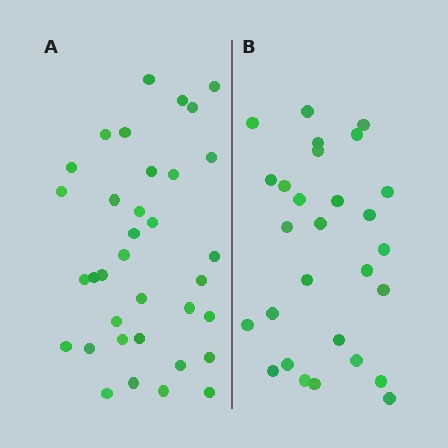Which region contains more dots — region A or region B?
Region A (the left region) has more dots.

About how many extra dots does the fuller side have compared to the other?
Region A has roughly 8 or so more dots than region B.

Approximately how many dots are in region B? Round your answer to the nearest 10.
About 30 dots. (The exact count is 28, which rounds to 30.)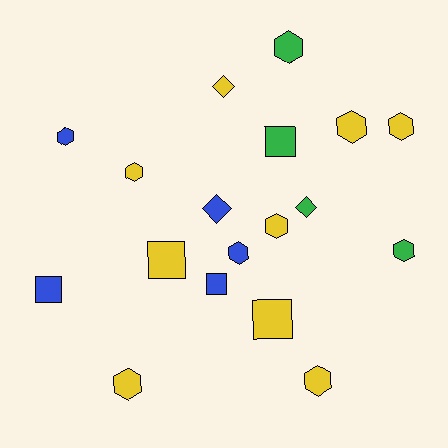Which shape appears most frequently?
Hexagon, with 10 objects.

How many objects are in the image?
There are 18 objects.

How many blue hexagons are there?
There are 2 blue hexagons.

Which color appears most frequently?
Yellow, with 9 objects.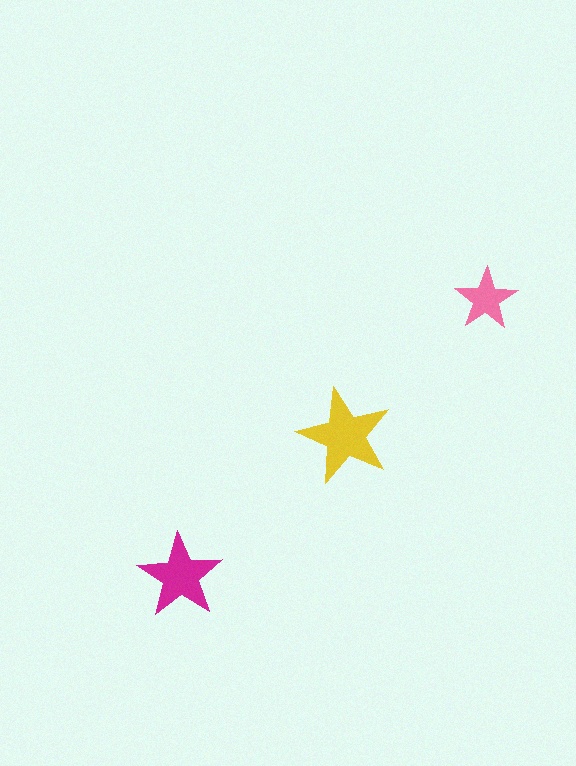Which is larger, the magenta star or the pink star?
The magenta one.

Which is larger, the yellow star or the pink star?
The yellow one.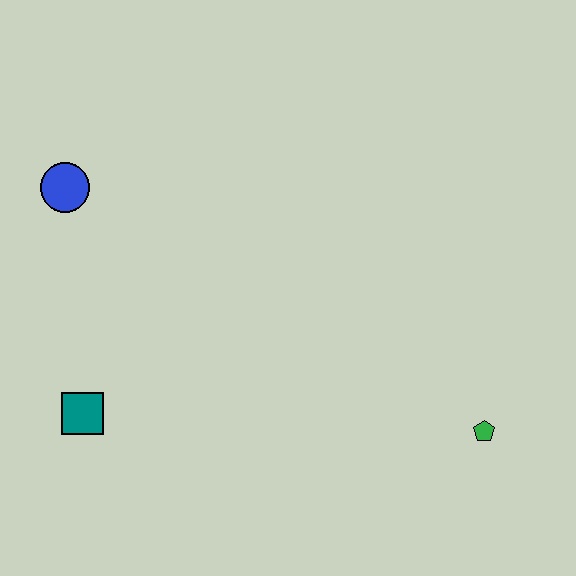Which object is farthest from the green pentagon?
The blue circle is farthest from the green pentagon.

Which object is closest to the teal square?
The blue circle is closest to the teal square.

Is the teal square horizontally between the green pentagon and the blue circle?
Yes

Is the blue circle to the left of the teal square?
Yes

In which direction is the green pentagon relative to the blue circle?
The green pentagon is to the right of the blue circle.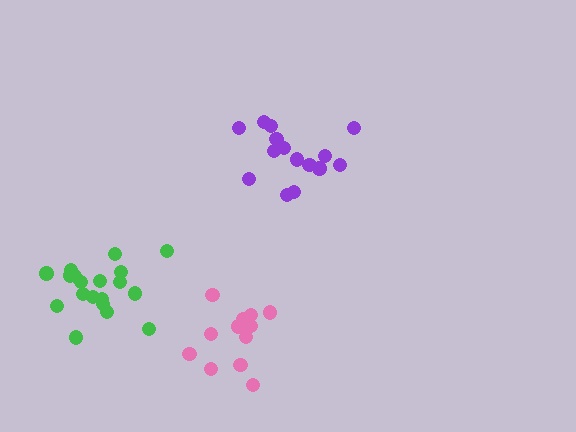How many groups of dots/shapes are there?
There are 3 groups.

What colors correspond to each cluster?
The clusters are colored: green, pink, purple.